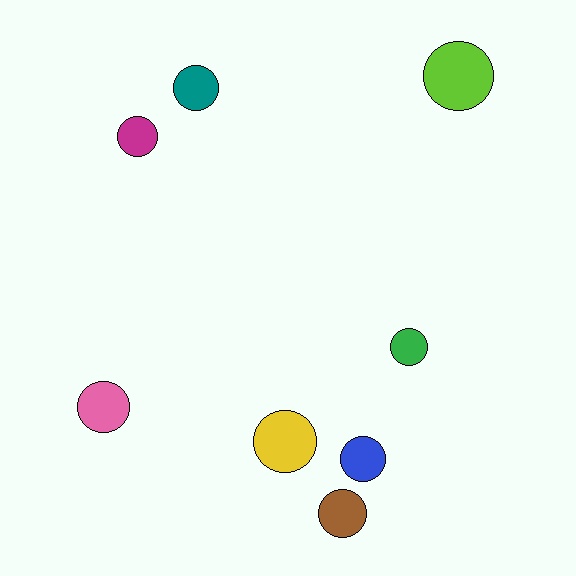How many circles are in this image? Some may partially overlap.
There are 8 circles.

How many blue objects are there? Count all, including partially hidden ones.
There is 1 blue object.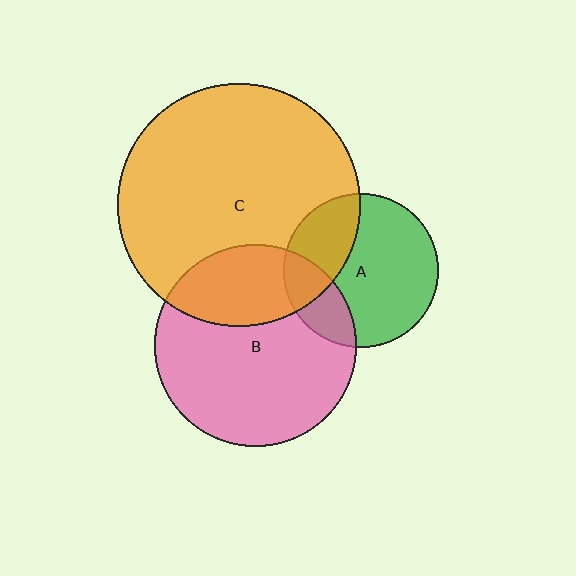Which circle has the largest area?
Circle C (orange).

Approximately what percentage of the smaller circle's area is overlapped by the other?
Approximately 30%.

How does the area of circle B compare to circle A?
Approximately 1.7 times.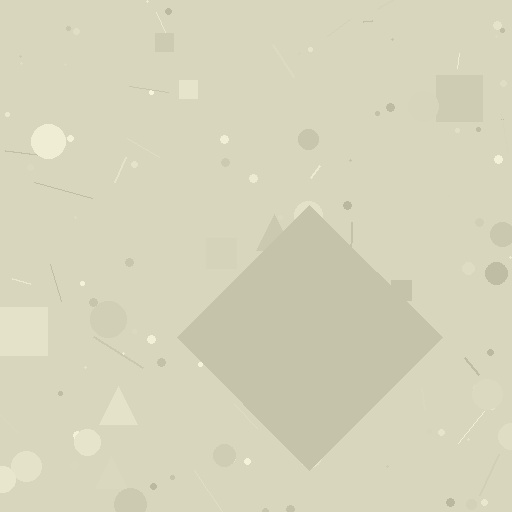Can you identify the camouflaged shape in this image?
The camouflaged shape is a diamond.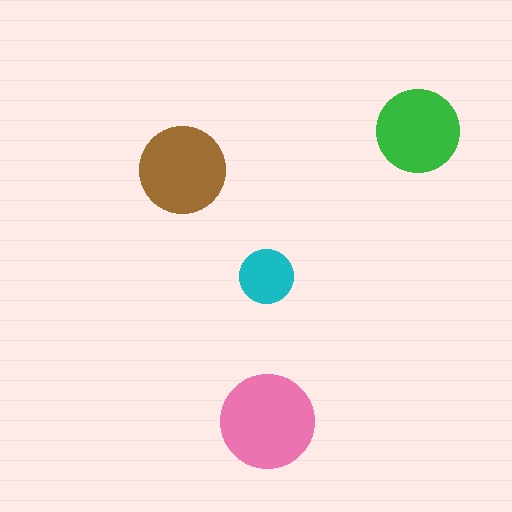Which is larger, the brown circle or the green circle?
The brown one.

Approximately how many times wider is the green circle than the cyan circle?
About 1.5 times wider.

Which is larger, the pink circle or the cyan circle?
The pink one.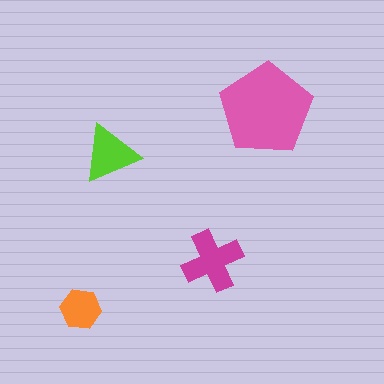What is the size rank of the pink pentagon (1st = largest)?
1st.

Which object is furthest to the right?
The pink pentagon is rightmost.